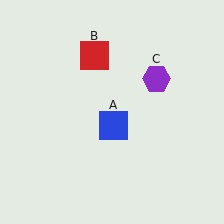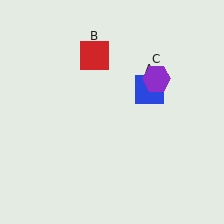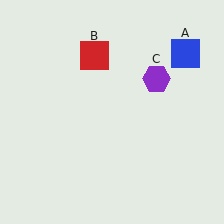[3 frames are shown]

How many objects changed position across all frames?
1 object changed position: blue square (object A).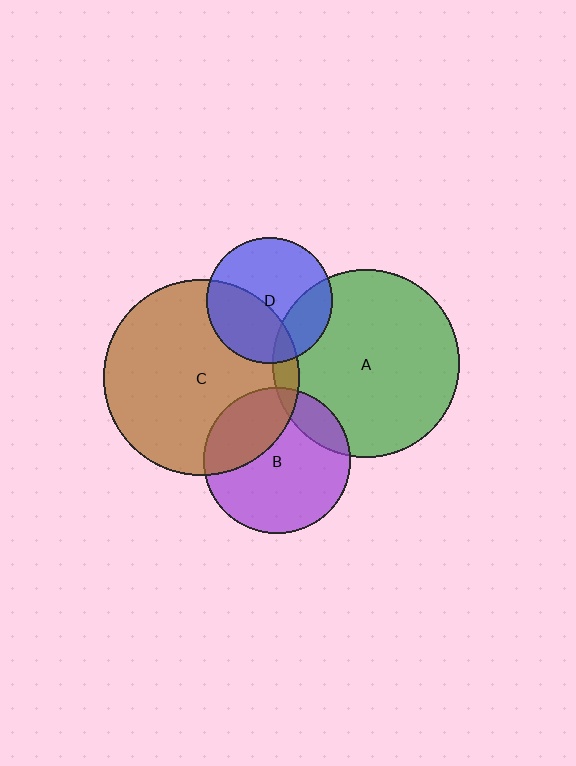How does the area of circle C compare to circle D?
Approximately 2.4 times.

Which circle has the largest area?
Circle C (brown).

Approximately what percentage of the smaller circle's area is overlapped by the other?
Approximately 15%.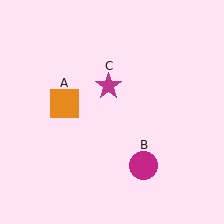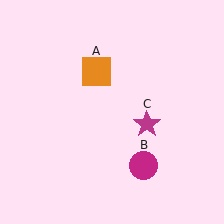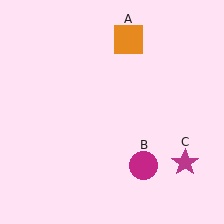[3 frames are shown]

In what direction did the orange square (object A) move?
The orange square (object A) moved up and to the right.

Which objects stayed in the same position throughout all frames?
Magenta circle (object B) remained stationary.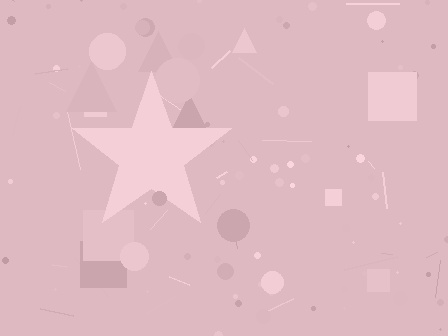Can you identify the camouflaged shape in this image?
The camouflaged shape is a star.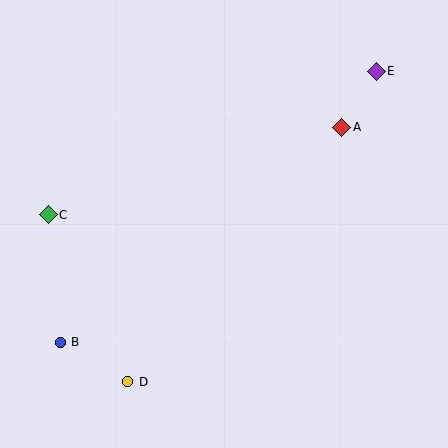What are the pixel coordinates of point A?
Point A is at (342, 128).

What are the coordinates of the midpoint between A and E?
The midpoint between A and E is at (359, 99).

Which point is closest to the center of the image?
Point A at (342, 128) is closest to the center.